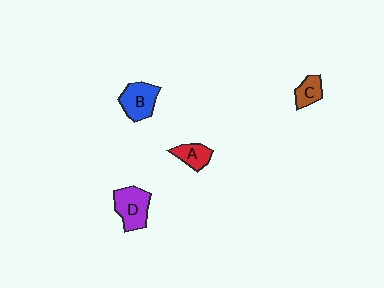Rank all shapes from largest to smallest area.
From largest to smallest: D (purple), B (blue), A (red), C (brown).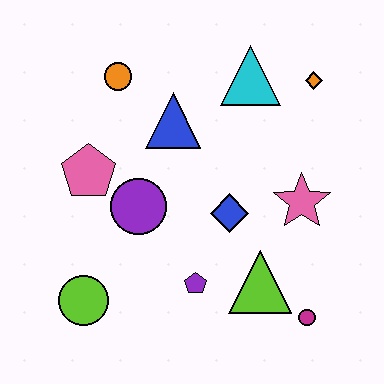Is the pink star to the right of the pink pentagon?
Yes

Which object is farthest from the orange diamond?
The lime circle is farthest from the orange diamond.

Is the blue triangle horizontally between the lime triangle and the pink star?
No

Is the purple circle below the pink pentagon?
Yes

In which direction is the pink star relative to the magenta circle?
The pink star is above the magenta circle.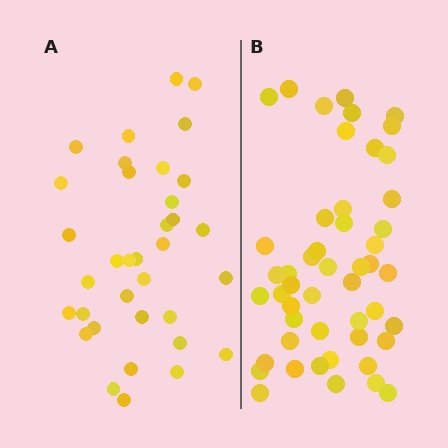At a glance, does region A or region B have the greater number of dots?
Region B (the right region) has more dots.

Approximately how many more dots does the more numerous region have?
Region B has approximately 15 more dots than region A.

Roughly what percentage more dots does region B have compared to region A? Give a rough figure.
About 40% more.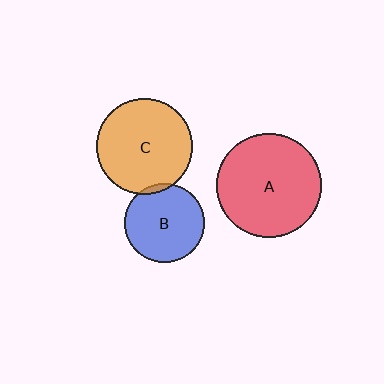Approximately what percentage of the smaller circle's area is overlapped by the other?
Approximately 5%.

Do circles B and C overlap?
Yes.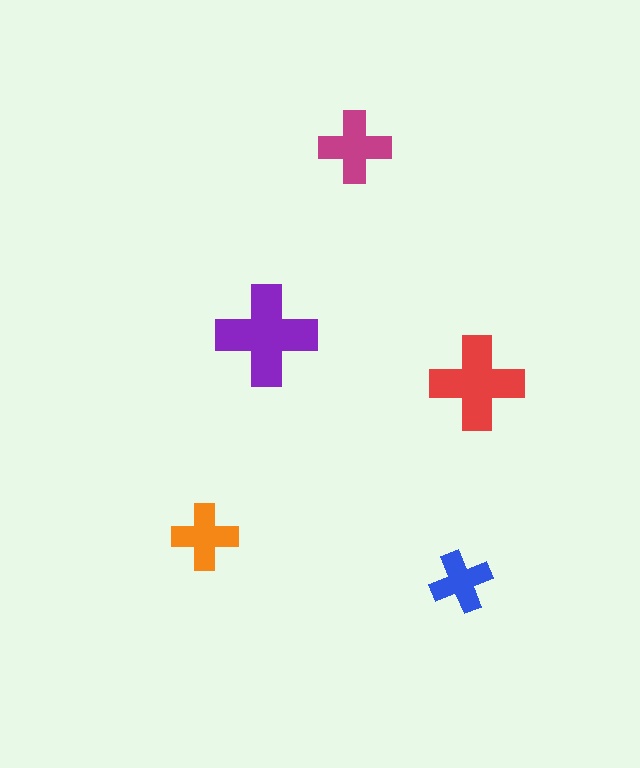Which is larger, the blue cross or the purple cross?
The purple one.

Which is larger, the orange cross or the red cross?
The red one.